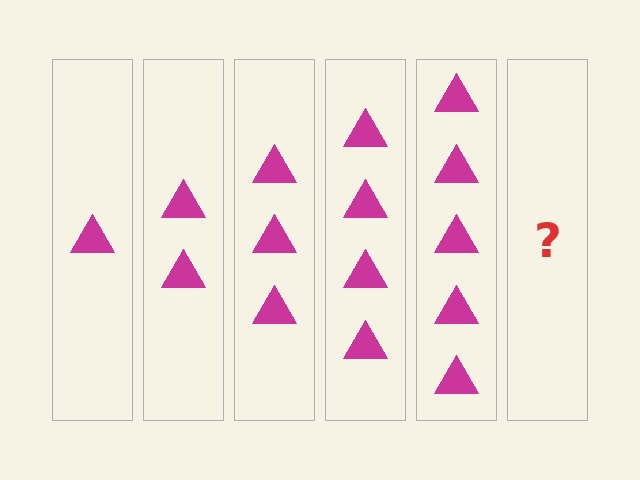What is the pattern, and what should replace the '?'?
The pattern is that each step adds one more triangle. The '?' should be 6 triangles.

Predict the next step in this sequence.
The next step is 6 triangles.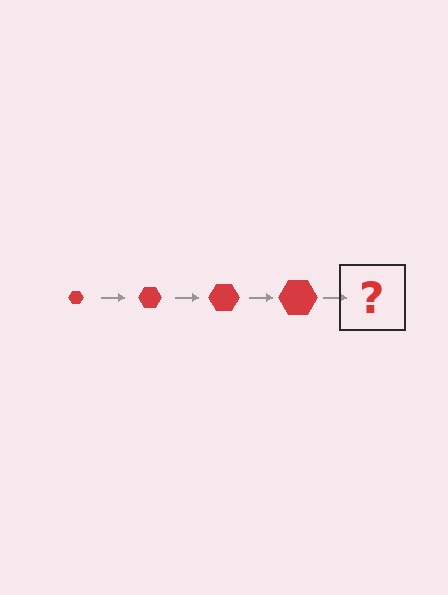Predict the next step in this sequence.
The next step is a red hexagon, larger than the previous one.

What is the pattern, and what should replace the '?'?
The pattern is that the hexagon gets progressively larger each step. The '?' should be a red hexagon, larger than the previous one.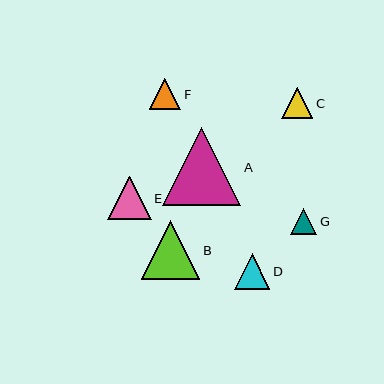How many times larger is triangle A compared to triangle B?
Triangle A is approximately 1.3 times the size of triangle B.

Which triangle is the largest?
Triangle A is the largest with a size of approximately 78 pixels.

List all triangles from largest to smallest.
From largest to smallest: A, B, E, D, C, F, G.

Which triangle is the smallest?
Triangle G is the smallest with a size of approximately 26 pixels.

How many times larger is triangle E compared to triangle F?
Triangle E is approximately 1.4 times the size of triangle F.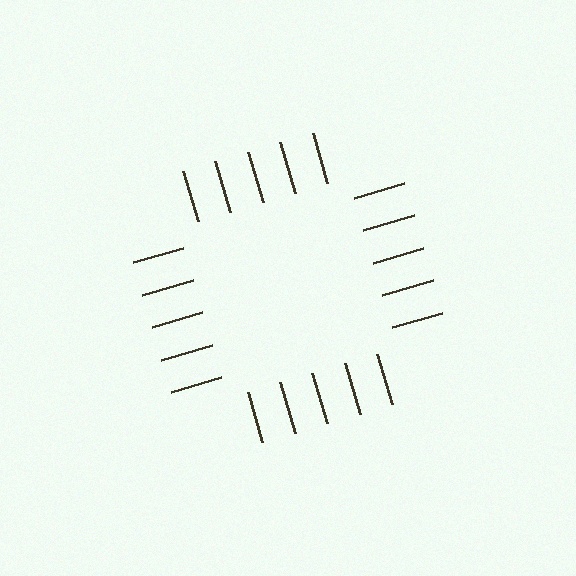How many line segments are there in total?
20 — 5 along each of the 4 edges.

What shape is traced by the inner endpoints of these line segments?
An illusory square — the line segments terminate on its edges but no continuous stroke is drawn.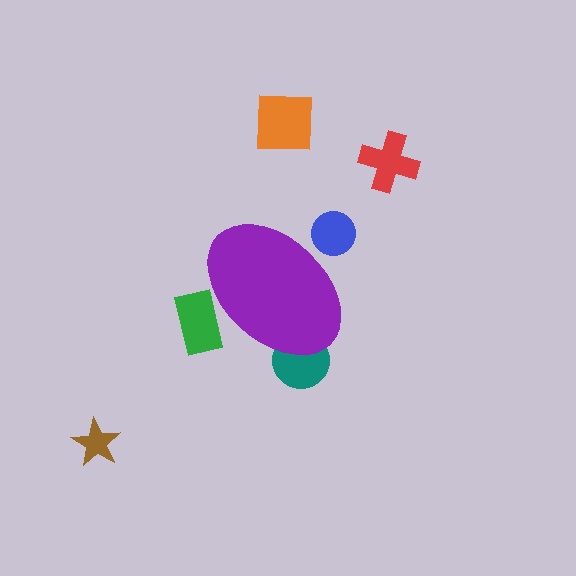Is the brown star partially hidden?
No, the brown star is fully visible.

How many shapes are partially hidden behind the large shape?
3 shapes are partially hidden.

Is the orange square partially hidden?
No, the orange square is fully visible.